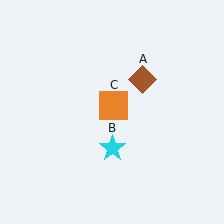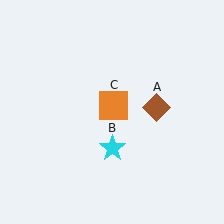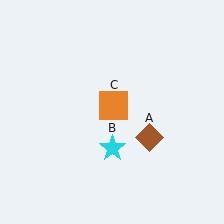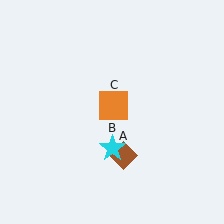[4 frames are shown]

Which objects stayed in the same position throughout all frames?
Cyan star (object B) and orange square (object C) remained stationary.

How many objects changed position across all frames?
1 object changed position: brown diamond (object A).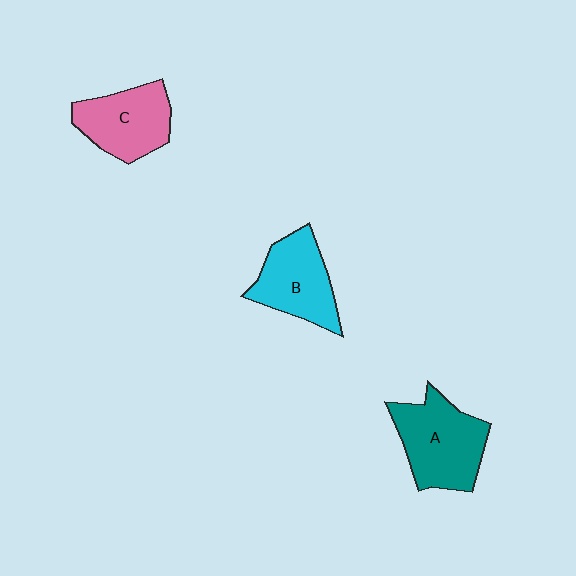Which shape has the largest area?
Shape A (teal).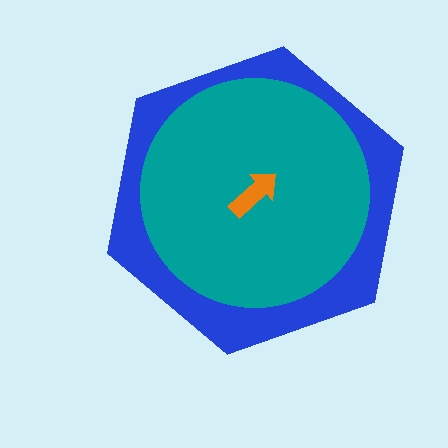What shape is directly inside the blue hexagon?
The teal circle.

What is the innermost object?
The orange arrow.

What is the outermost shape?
The blue hexagon.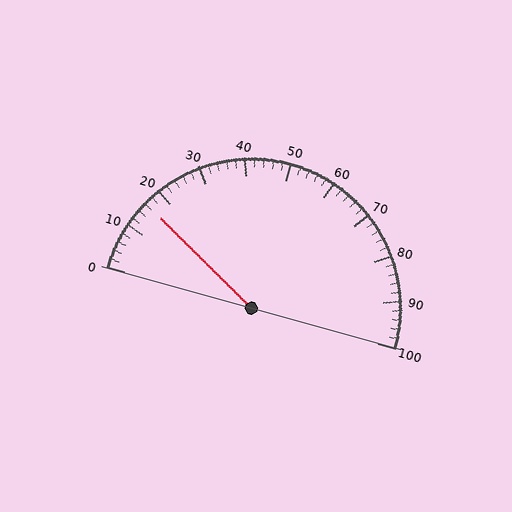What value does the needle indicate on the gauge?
The needle indicates approximately 16.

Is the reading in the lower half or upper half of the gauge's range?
The reading is in the lower half of the range (0 to 100).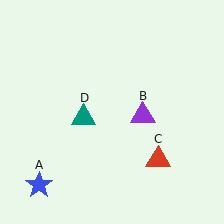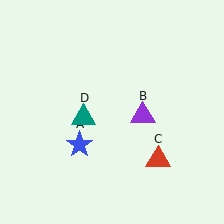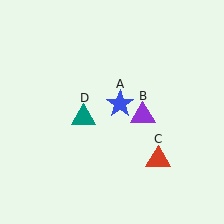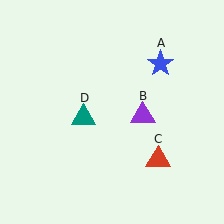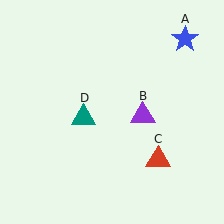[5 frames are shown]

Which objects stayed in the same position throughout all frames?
Purple triangle (object B) and red triangle (object C) and teal triangle (object D) remained stationary.